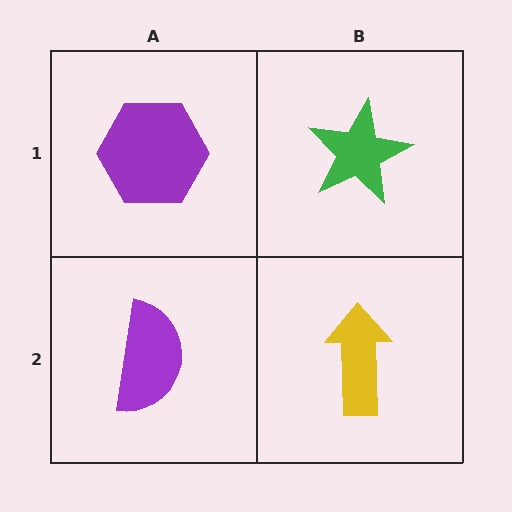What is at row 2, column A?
A purple semicircle.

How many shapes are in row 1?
2 shapes.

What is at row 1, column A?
A purple hexagon.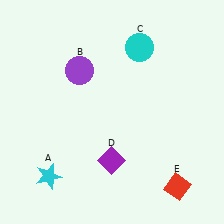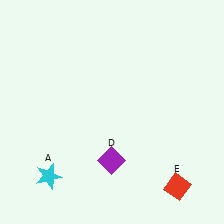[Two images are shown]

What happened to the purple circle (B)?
The purple circle (B) was removed in Image 2. It was in the top-left area of Image 1.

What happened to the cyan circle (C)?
The cyan circle (C) was removed in Image 2. It was in the top-right area of Image 1.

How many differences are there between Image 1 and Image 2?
There are 2 differences between the two images.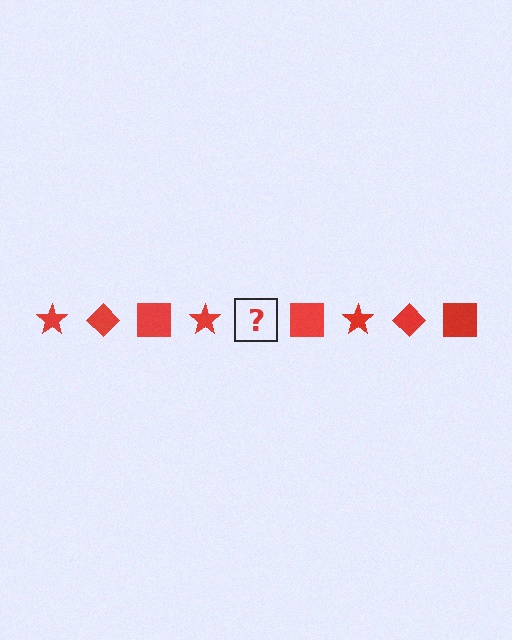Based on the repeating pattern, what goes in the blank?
The blank should be a red diamond.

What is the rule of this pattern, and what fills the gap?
The rule is that the pattern cycles through star, diamond, square shapes in red. The gap should be filled with a red diamond.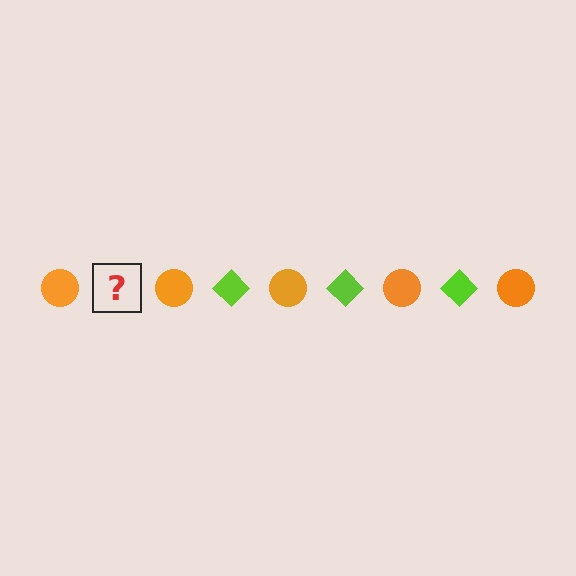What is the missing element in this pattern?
The missing element is a lime diamond.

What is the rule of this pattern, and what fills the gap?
The rule is that the pattern alternates between orange circle and lime diamond. The gap should be filled with a lime diamond.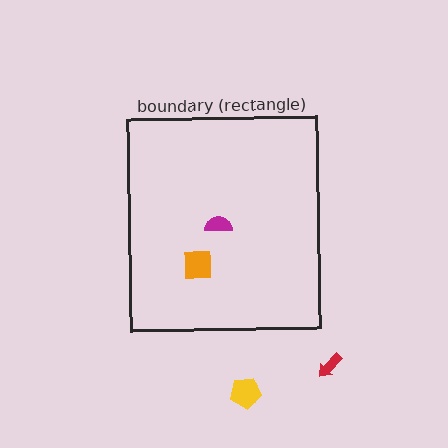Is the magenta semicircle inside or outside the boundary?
Inside.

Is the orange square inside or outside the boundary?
Inside.